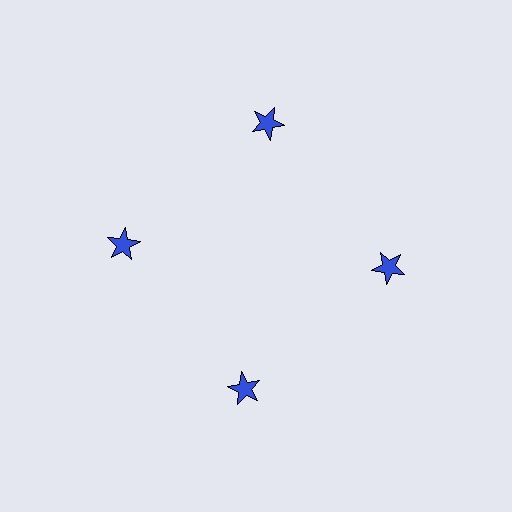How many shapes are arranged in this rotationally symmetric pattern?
There are 4 shapes, arranged in 4 groups of 1.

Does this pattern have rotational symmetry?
Yes, this pattern has 4-fold rotational symmetry. It looks the same after rotating 90 degrees around the center.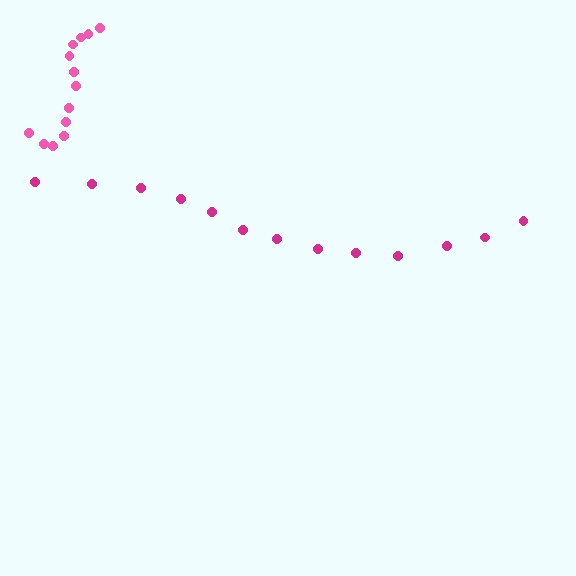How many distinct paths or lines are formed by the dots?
There are 2 distinct paths.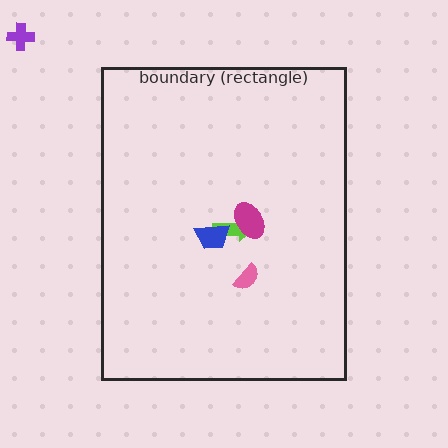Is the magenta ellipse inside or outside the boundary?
Inside.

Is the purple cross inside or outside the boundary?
Outside.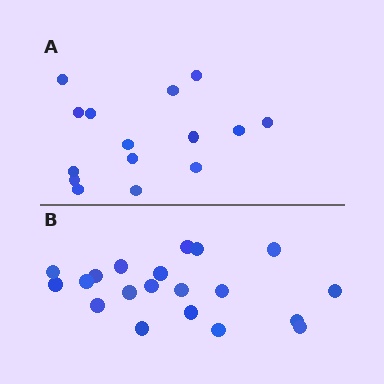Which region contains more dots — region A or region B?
Region B (the bottom region) has more dots.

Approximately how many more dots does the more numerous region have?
Region B has about 5 more dots than region A.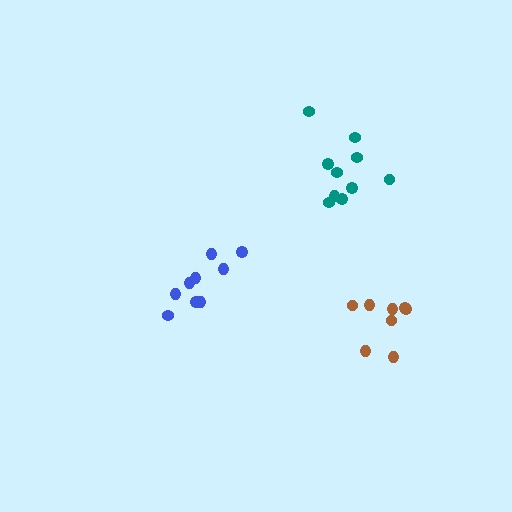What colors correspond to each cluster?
The clusters are colored: brown, blue, teal.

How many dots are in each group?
Group 1: 8 dots, Group 2: 9 dots, Group 3: 10 dots (27 total).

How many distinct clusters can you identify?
There are 3 distinct clusters.